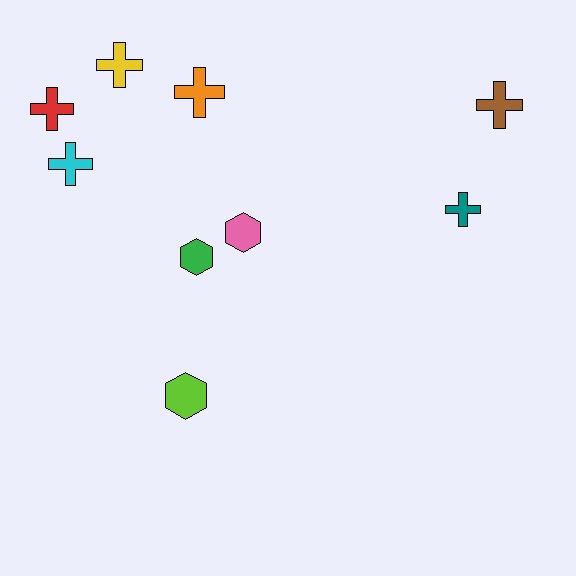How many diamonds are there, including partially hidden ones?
There are no diamonds.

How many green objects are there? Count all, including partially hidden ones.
There is 1 green object.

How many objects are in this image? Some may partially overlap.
There are 9 objects.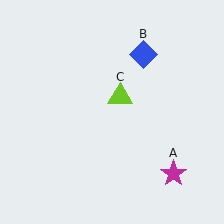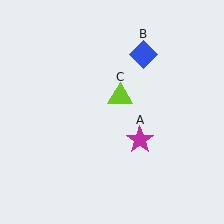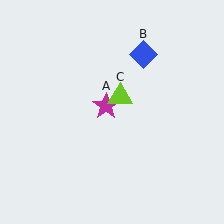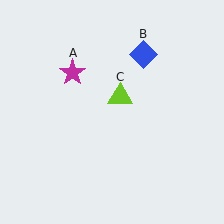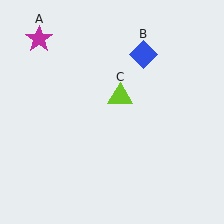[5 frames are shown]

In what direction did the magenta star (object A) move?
The magenta star (object A) moved up and to the left.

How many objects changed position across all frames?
1 object changed position: magenta star (object A).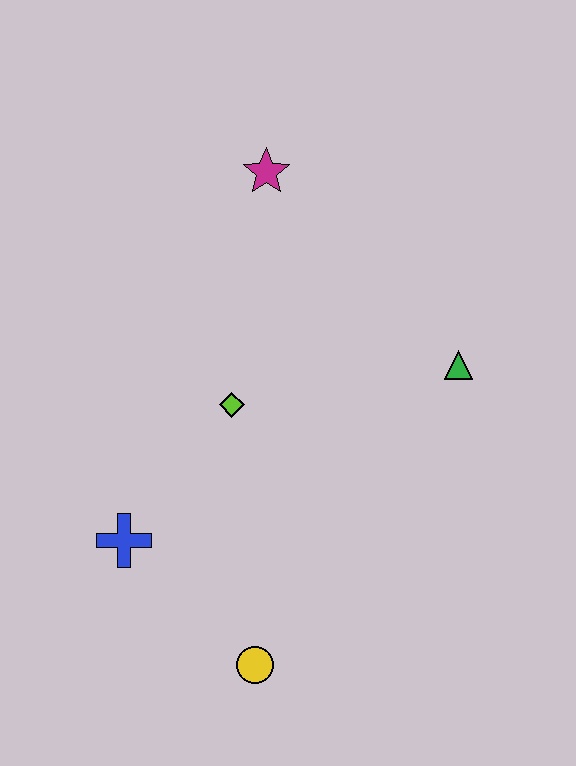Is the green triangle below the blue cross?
No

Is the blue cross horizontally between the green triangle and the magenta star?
No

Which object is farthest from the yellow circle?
The magenta star is farthest from the yellow circle.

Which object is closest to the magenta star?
The lime diamond is closest to the magenta star.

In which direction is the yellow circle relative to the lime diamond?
The yellow circle is below the lime diamond.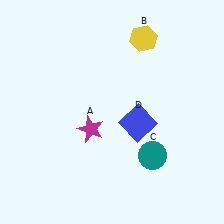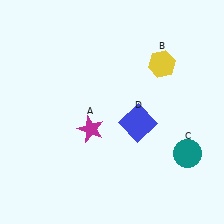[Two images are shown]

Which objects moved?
The objects that moved are: the yellow hexagon (B), the teal circle (C).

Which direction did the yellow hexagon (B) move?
The yellow hexagon (B) moved down.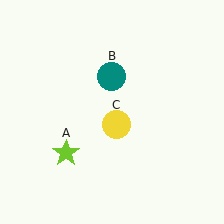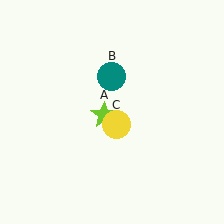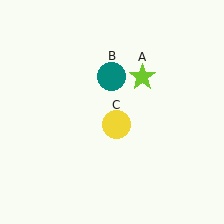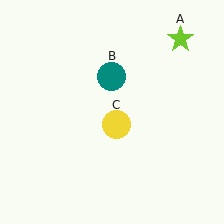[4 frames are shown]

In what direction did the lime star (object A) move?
The lime star (object A) moved up and to the right.